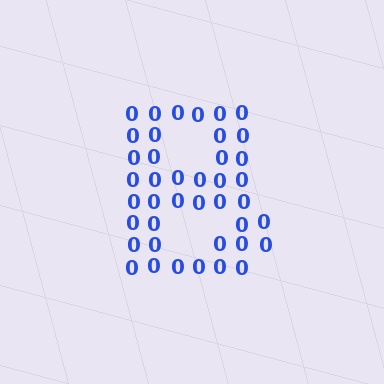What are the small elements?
The small elements are digit 0's.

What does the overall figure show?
The overall figure shows the letter B.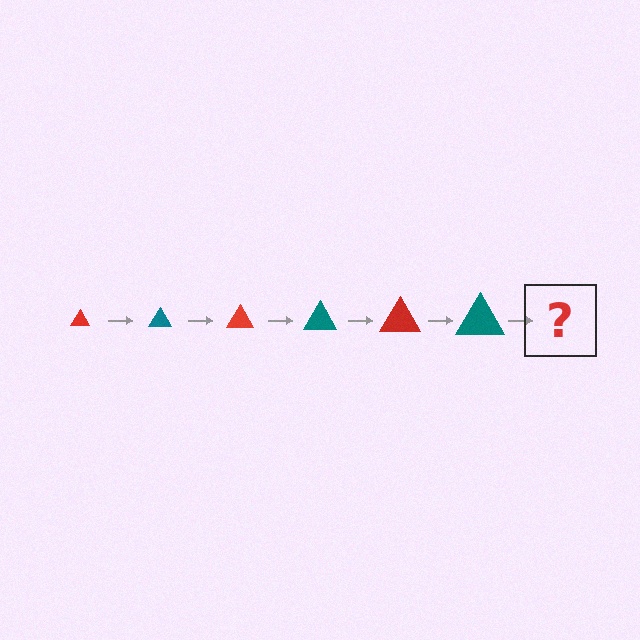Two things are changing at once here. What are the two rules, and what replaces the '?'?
The two rules are that the triangle grows larger each step and the color cycles through red and teal. The '?' should be a red triangle, larger than the previous one.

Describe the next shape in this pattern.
It should be a red triangle, larger than the previous one.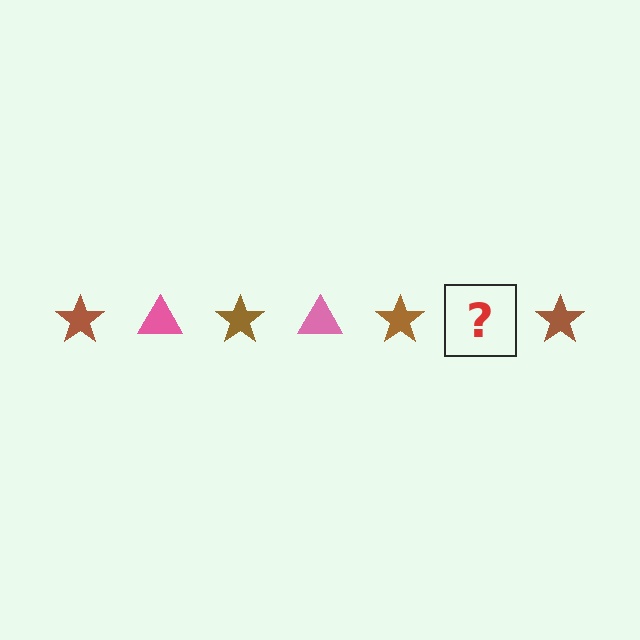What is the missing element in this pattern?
The missing element is a pink triangle.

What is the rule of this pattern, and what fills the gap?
The rule is that the pattern alternates between brown star and pink triangle. The gap should be filled with a pink triangle.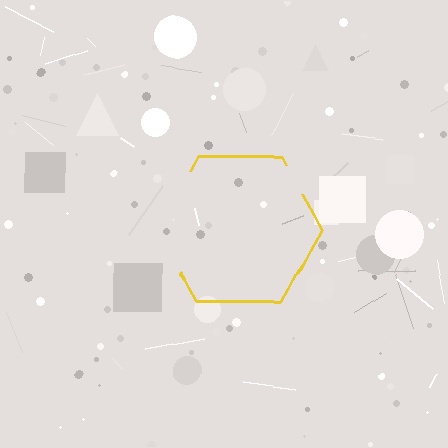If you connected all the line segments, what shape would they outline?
They would outline a hexagon.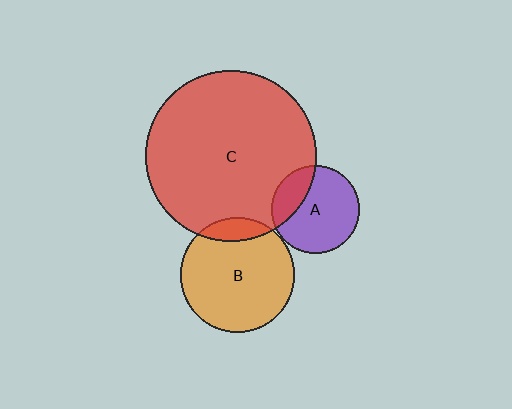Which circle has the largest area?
Circle C (red).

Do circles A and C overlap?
Yes.